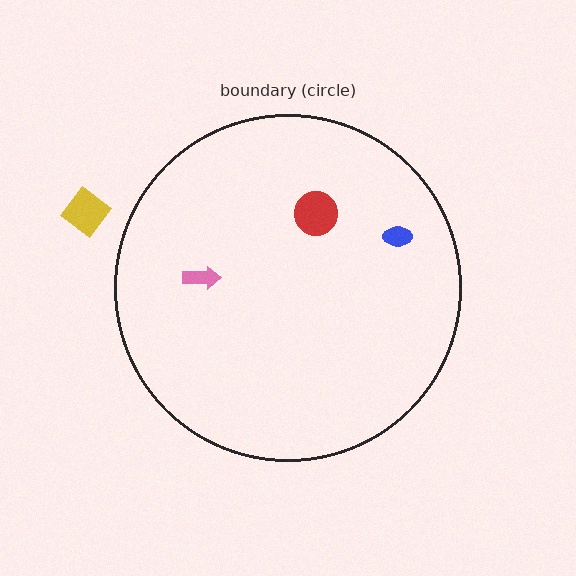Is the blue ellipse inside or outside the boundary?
Inside.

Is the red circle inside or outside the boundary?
Inside.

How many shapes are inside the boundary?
3 inside, 1 outside.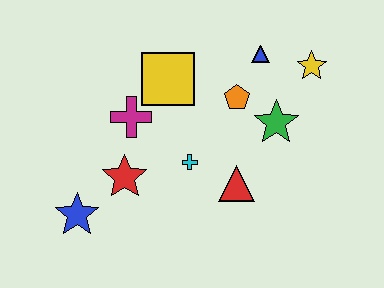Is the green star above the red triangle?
Yes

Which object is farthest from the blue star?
The yellow star is farthest from the blue star.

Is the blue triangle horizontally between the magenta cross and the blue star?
No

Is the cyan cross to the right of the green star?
No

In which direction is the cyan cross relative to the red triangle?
The cyan cross is to the left of the red triangle.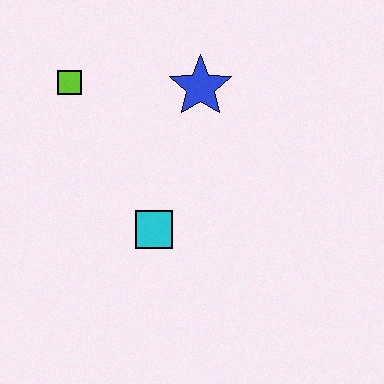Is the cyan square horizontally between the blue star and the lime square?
Yes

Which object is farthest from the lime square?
The cyan square is farthest from the lime square.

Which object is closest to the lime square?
The blue star is closest to the lime square.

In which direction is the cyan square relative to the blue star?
The cyan square is below the blue star.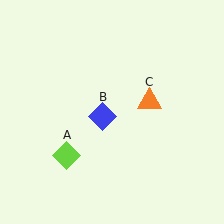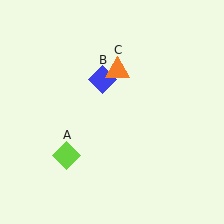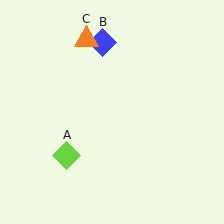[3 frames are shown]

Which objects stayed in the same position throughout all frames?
Lime diamond (object A) remained stationary.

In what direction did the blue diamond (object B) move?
The blue diamond (object B) moved up.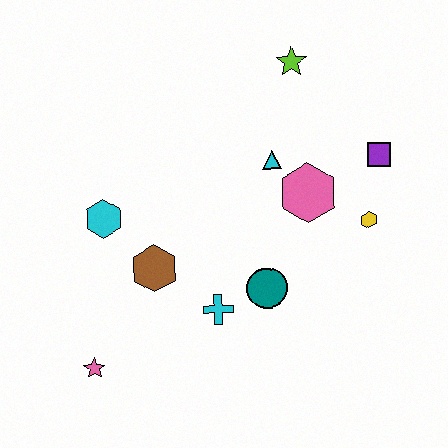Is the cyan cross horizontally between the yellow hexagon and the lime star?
No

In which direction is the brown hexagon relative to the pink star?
The brown hexagon is above the pink star.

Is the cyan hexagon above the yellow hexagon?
Yes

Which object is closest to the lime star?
The cyan triangle is closest to the lime star.